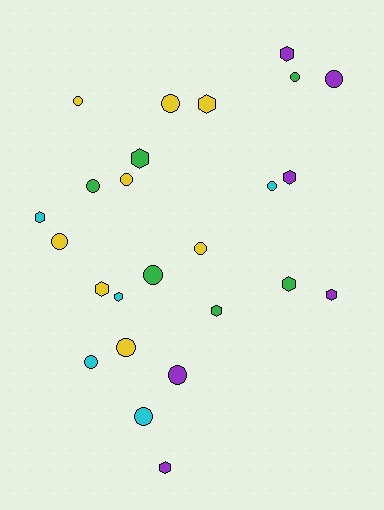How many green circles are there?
There are 3 green circles.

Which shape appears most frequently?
Circle, with 14 objects.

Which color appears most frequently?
Yellow, with 8 objects.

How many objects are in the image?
There are 25 objects.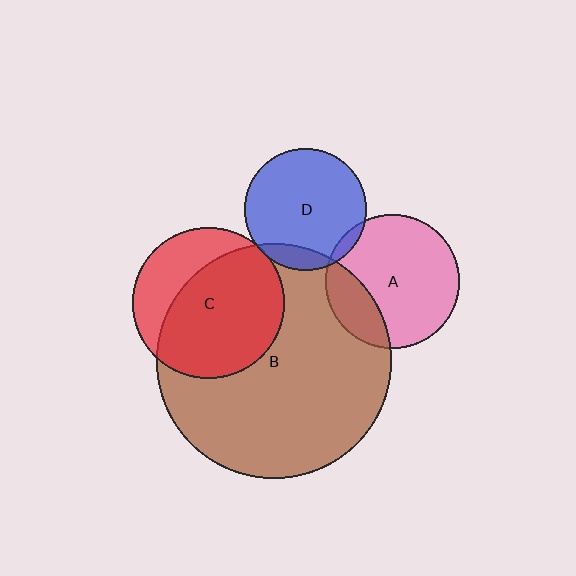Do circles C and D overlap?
Yes.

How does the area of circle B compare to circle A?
Approximately 3.1 times.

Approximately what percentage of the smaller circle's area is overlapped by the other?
Approximately 5%.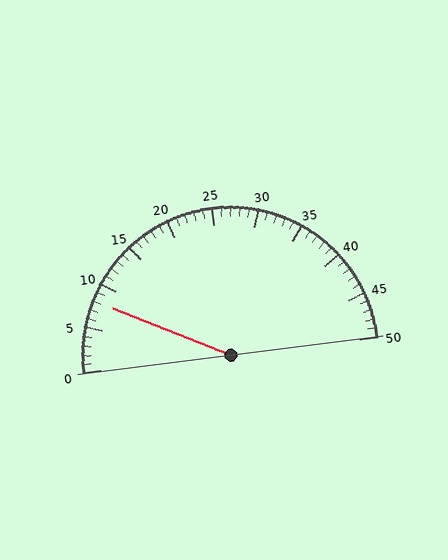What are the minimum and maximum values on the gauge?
The gauge ranges from 0 to 50.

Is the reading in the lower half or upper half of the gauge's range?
The reading is in the lower half of the range (0 to 50).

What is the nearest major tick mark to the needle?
The nearest major tick mark is 10.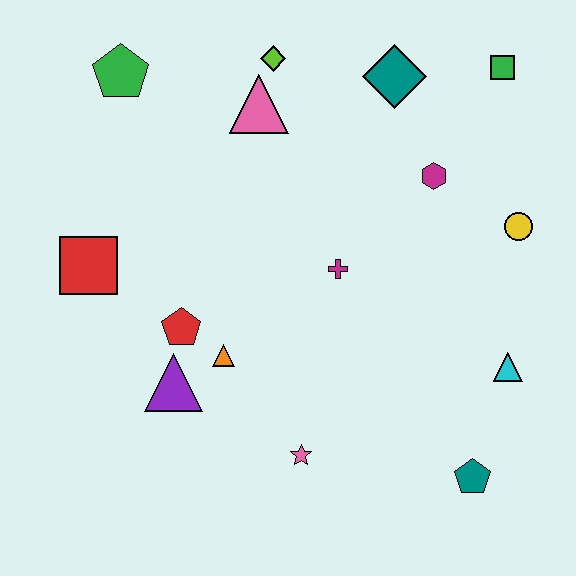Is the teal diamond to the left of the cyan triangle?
Yes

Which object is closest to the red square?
The red pentagon is closest to the red square.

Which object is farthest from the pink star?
The green square is farthest from the pink star.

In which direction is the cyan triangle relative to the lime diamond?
The cyan triangle is below the lime diamond.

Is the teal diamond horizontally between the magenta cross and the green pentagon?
No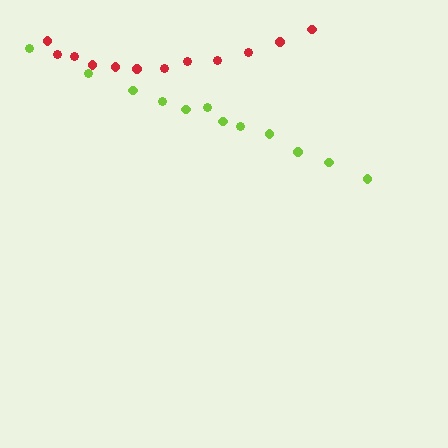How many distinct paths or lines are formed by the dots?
There are 2 distinct paths.